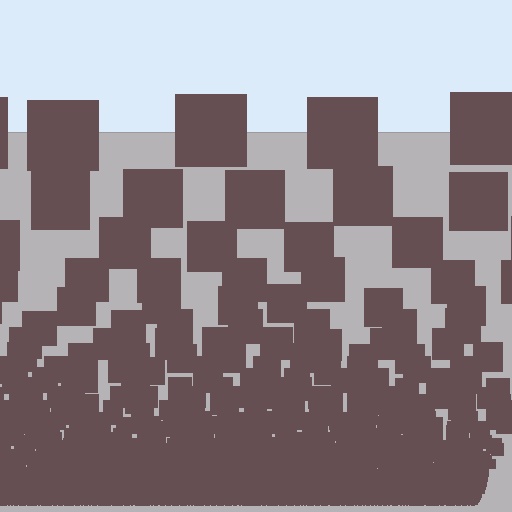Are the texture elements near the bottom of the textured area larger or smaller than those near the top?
Smaller. The gradient is inverted — elements near the bottom are smaller and denser.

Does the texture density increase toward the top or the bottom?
Density increases toward the bottom.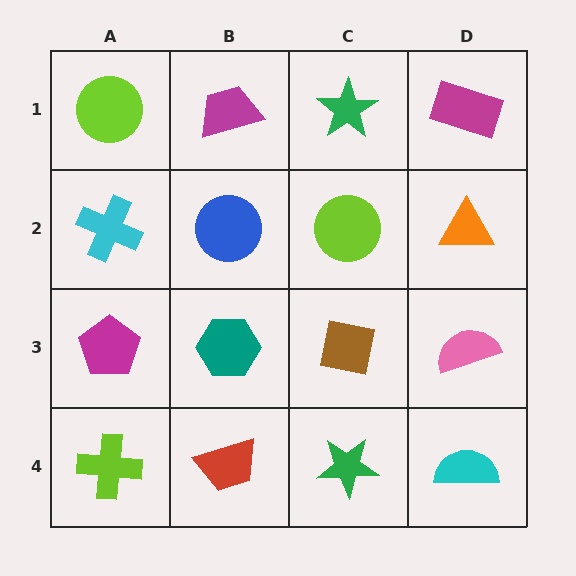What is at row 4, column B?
A red trapezoid.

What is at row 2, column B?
A blue circle.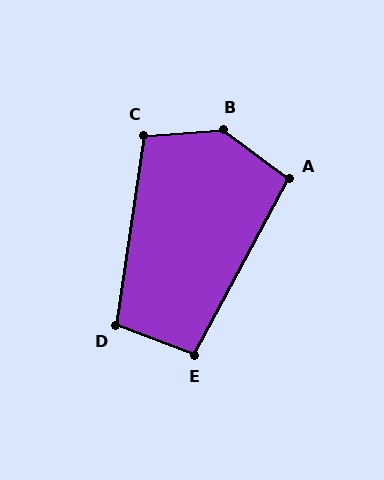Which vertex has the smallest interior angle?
E, at approximately 98 degrees.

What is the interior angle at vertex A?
Approximately 99 degrees (obtuse).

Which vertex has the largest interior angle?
B, at approximately 139 degrees.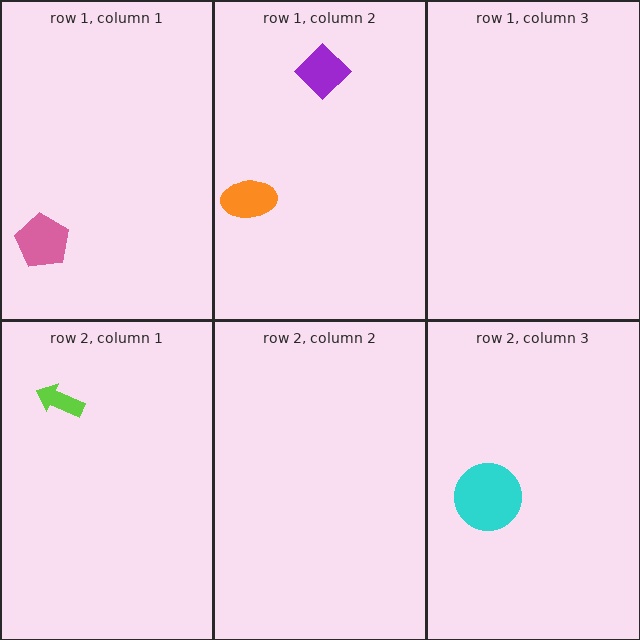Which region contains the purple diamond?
The row 1, column 2 region.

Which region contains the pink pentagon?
The row 1, column 1 region.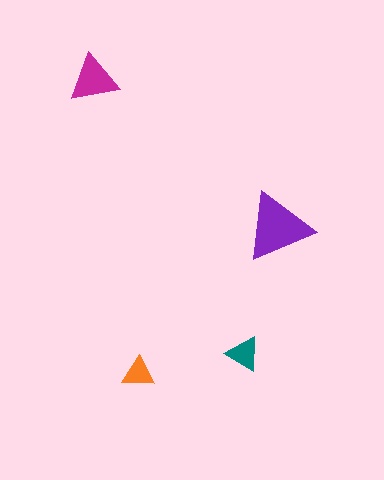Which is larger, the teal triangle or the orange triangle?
The teal one.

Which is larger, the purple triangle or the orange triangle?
The purple one.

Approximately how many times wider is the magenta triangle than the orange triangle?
About 1.5 times wider.